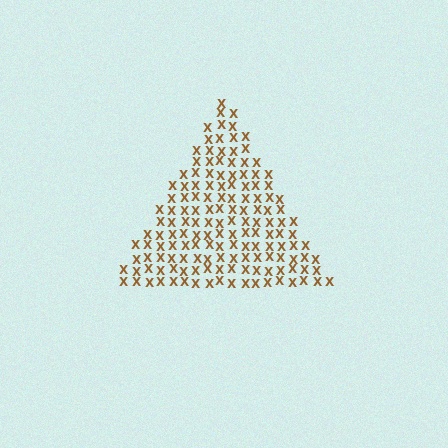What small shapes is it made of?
It is made of small letter X's.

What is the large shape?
The large shape is a triangle.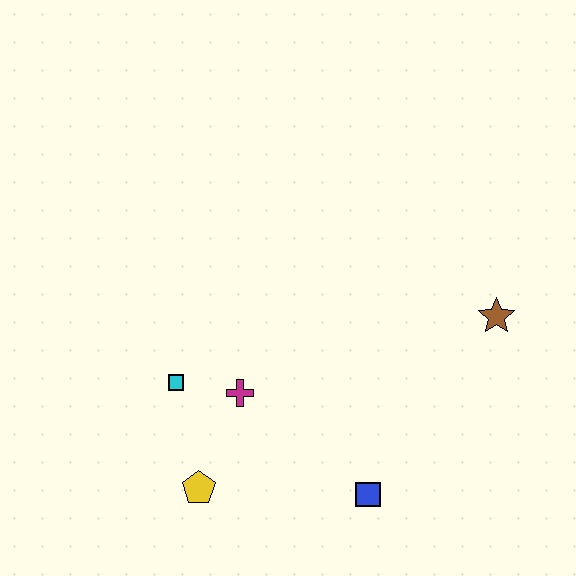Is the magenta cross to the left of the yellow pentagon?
No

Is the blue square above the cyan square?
No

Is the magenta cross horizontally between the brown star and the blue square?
No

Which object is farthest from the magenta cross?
The brown star is farthest from the magenta cross.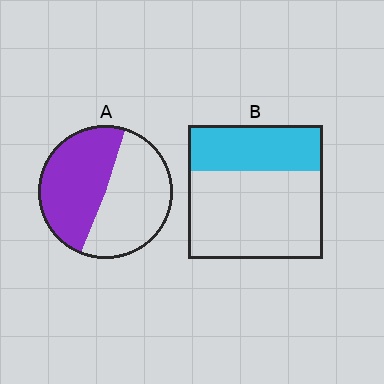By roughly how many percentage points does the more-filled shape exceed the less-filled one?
By roughly 15 percentage points (A over B).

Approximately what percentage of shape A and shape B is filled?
A is approximately 50% and B is approximately 35%.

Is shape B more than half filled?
No.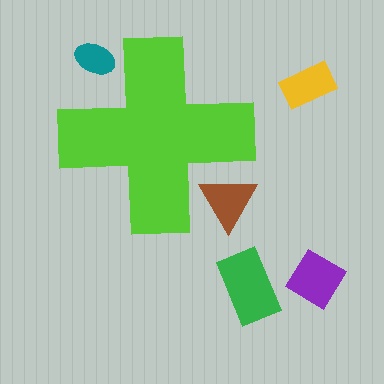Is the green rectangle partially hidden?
No, the green rectangle is fully visible.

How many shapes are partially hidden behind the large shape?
2 shapes are partially hidden.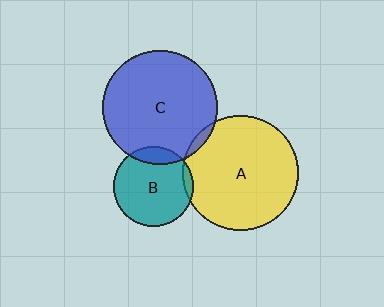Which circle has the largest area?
Circle A (yellow).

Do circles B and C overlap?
Yes.